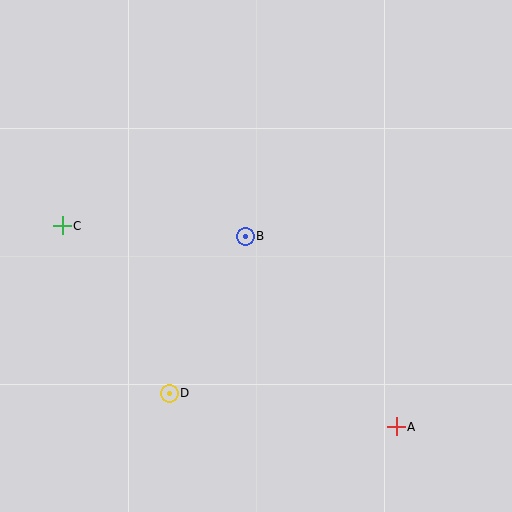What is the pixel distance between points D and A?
The distance between D and A is 229 pixels.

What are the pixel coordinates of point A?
Point A is at (396, 427).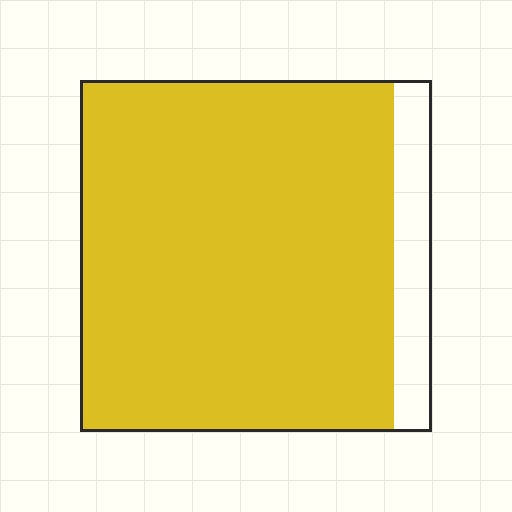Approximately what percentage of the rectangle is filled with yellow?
Approximately 90%.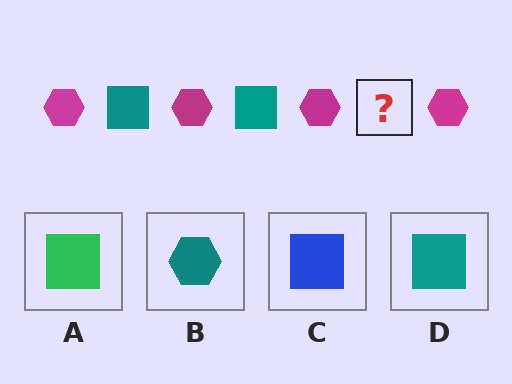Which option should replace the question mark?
Option D.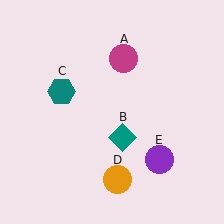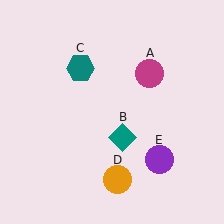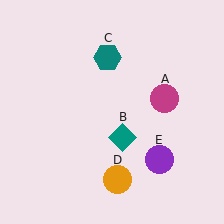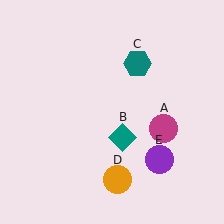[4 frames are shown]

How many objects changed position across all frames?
2 objects changed position: magenta circle (object A), teal hexagon (object C).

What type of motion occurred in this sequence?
The magenta circle (object A), teal hexagon (object C) rotated clockwise around the center of the scene.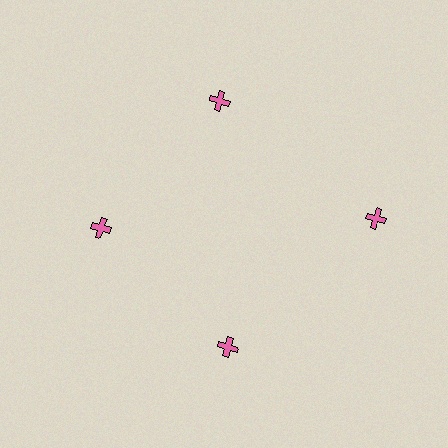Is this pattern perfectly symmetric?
No. The 4 pink crosses are arranged in a ring, but one element near the 3 o'clock position is pushed outward from the center, breaking the 4-fold rotational symmetry.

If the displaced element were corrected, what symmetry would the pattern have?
It would have 4-fold rotational symmetry — the pattern would map onto itself every 90 degrees.